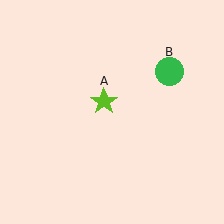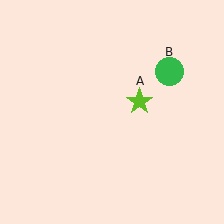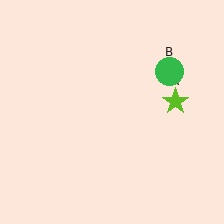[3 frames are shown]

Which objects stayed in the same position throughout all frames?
Green circle (object B) remained stationary.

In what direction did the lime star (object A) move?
The lime star (object A) moved right.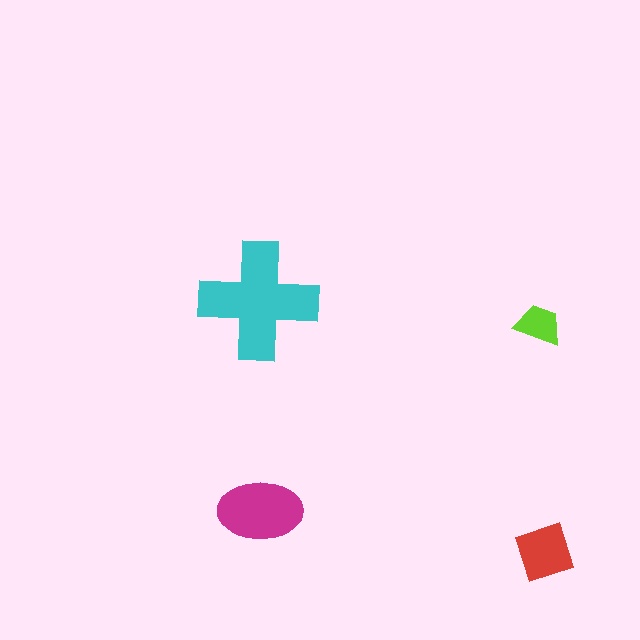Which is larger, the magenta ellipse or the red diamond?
The magenta ellipse.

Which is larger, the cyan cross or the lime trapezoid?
The cyan cross.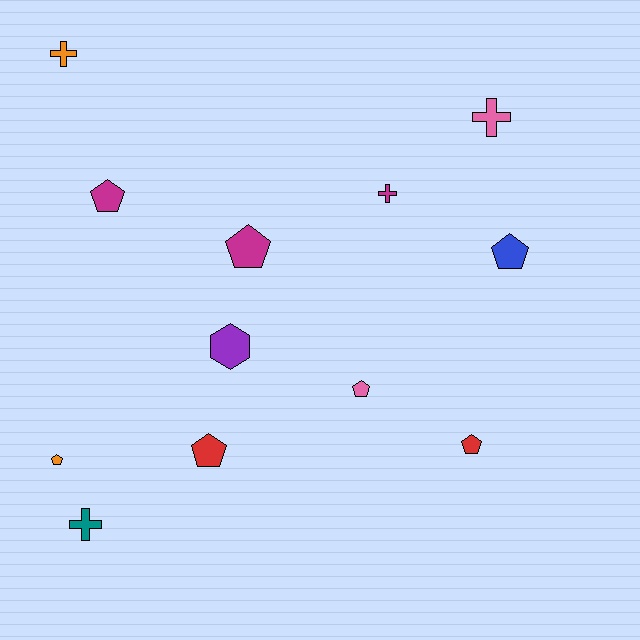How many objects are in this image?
There are 12 objects.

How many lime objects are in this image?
There are no lime objects.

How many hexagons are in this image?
There is 1 hexagon.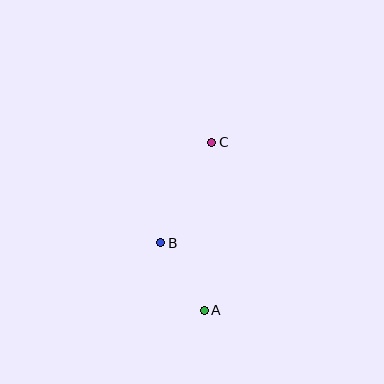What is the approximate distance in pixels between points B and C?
The distance between B and C is approximately 113 pixels.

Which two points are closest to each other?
Points A and B are closest to each other.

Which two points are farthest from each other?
Points A and C are farthest from each other.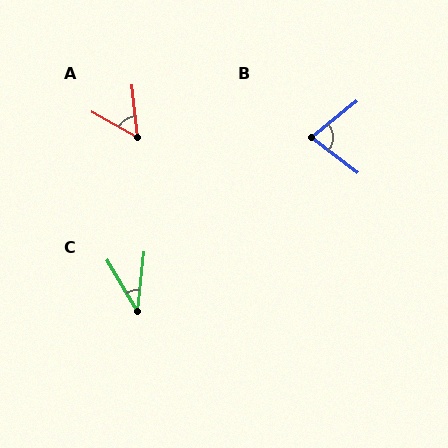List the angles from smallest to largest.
C (37°), A (54°), B (76°).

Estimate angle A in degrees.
Approximately 54 degrees.